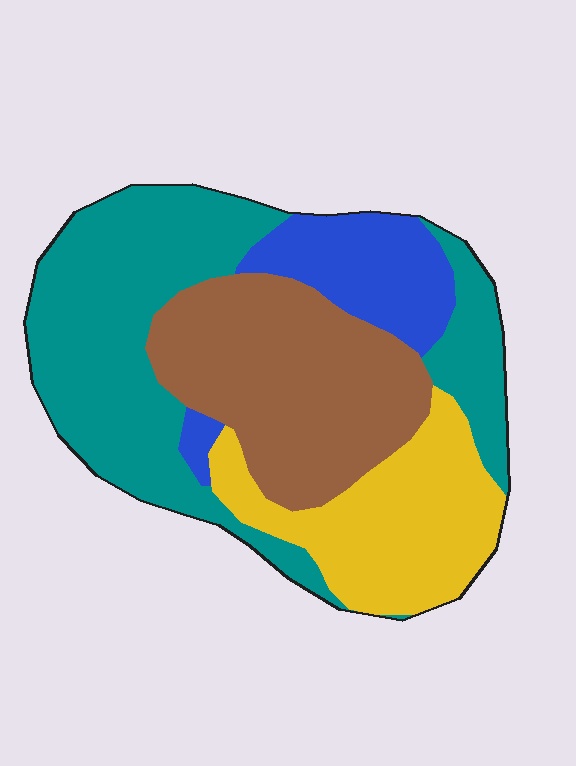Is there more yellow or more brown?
Brown.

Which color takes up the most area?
Teal, at roughly 40%.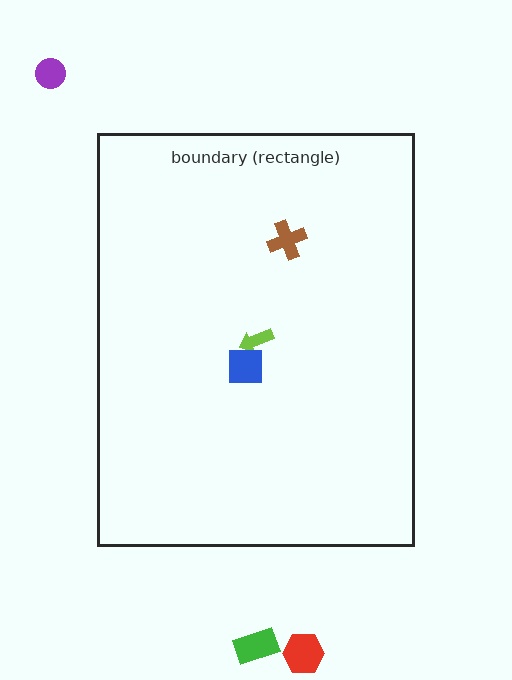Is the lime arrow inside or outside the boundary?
Inside.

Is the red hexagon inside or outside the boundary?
Outside.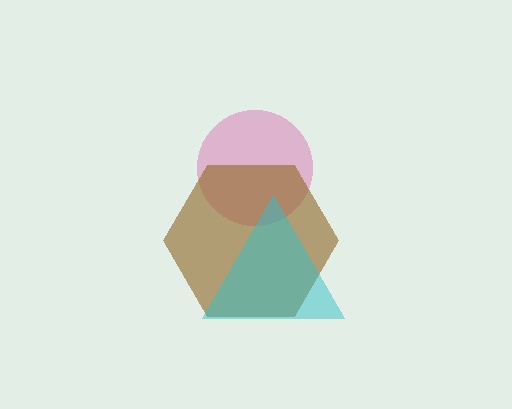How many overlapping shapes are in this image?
There are 3 overlapping shapes in the image.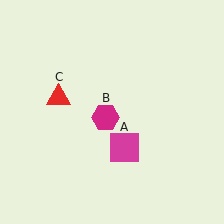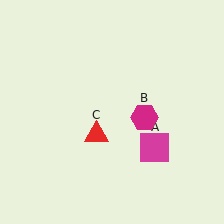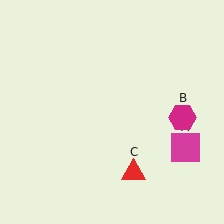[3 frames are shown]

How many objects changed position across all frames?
3 objects changed position: magenta square (object A), magenta hexagon (object B), red triangle (object C).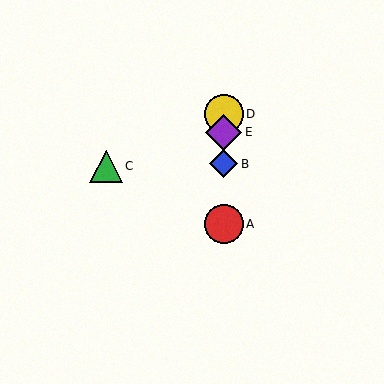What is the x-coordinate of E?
Object E is at x≈224.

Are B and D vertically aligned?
Yes, both are at x≈224.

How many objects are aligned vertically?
4 objects (A, B, D, E) are aligned vertically.